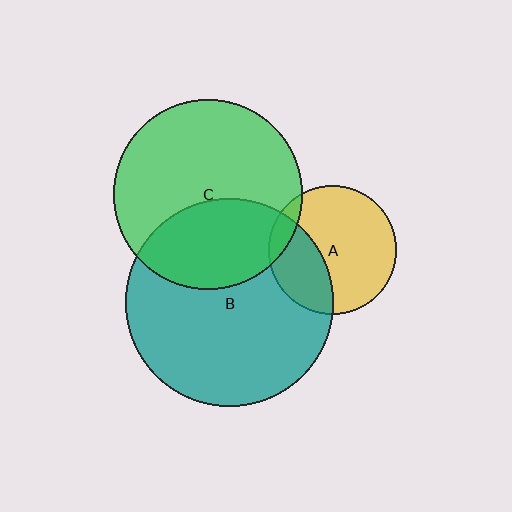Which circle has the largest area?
Circle B (teal).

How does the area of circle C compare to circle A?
Approximately 2.2 times.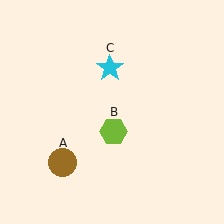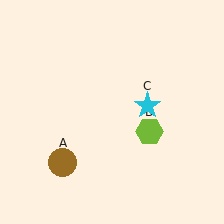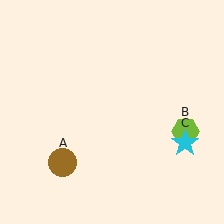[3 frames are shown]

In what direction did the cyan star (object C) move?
The cyan star (object C) moved down and to the right.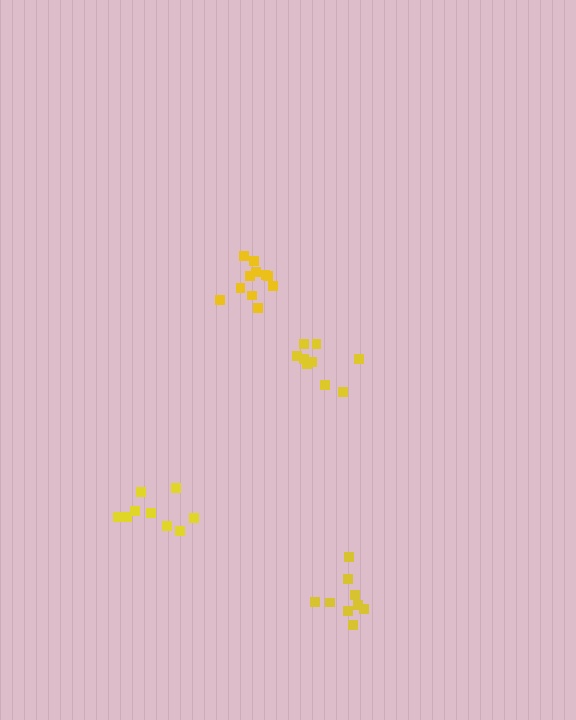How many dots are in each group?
Group 1: 9 dots, Group 2: 11 dots, Group 3: 9 dots, Group 4: 9 dots (38 total).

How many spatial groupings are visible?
There are 4 spatial groupings.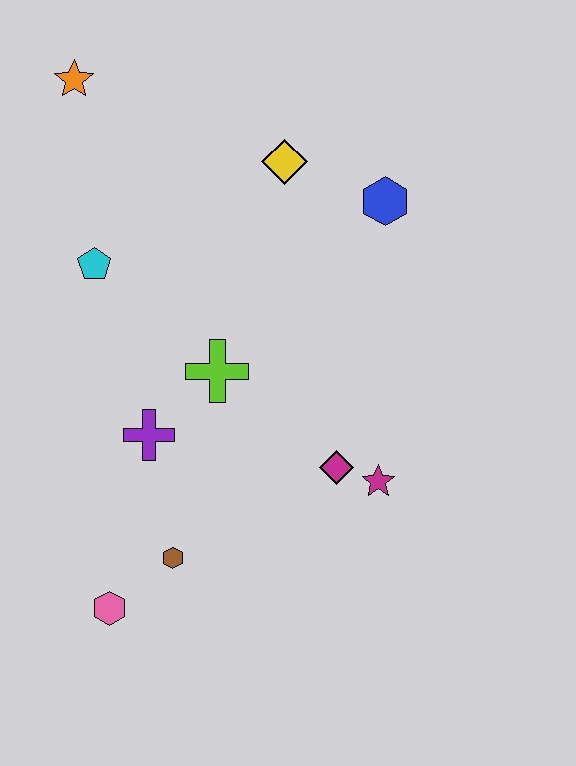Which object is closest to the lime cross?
The purple cross is closest to the lime cross.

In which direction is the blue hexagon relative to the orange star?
The blue hexagon is to the right of the orange star.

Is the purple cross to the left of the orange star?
No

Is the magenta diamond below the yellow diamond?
Yes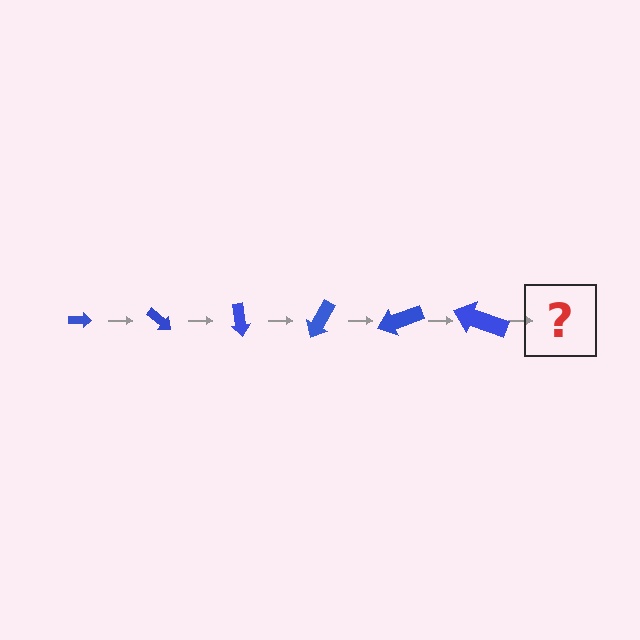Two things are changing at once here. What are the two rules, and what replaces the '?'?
The two rules are that the arrow grows larger each step and it rotates 40 degrees each step. The '?' should be an arrow, larger than the previous one and rotated 240 degrees from the start.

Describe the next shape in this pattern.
It should be an arrow, larger than the previous one and rotated 240 degrees from the start.